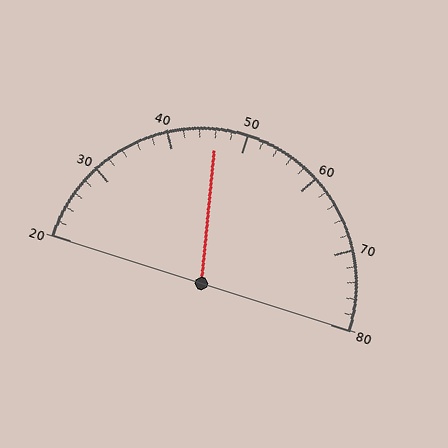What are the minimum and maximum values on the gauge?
The gauge ranges from 20 to 80.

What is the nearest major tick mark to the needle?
The nearest major tick mark is 50.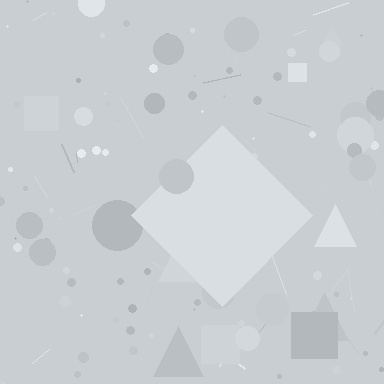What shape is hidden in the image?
A diamond is hidden in the image.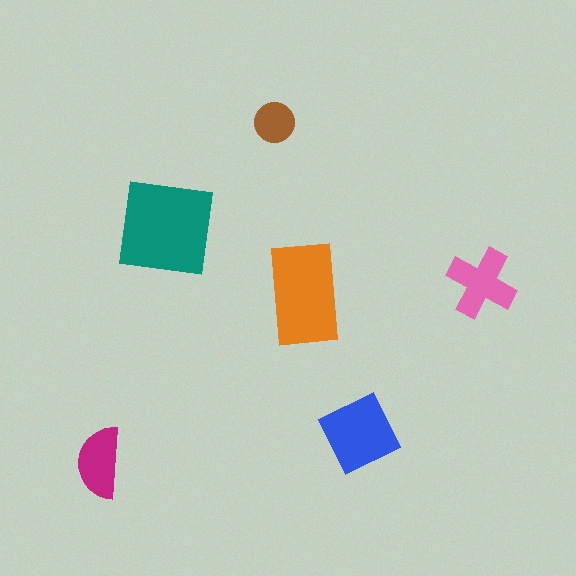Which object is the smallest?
The brown circle.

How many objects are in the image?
There are 6 objects in the image.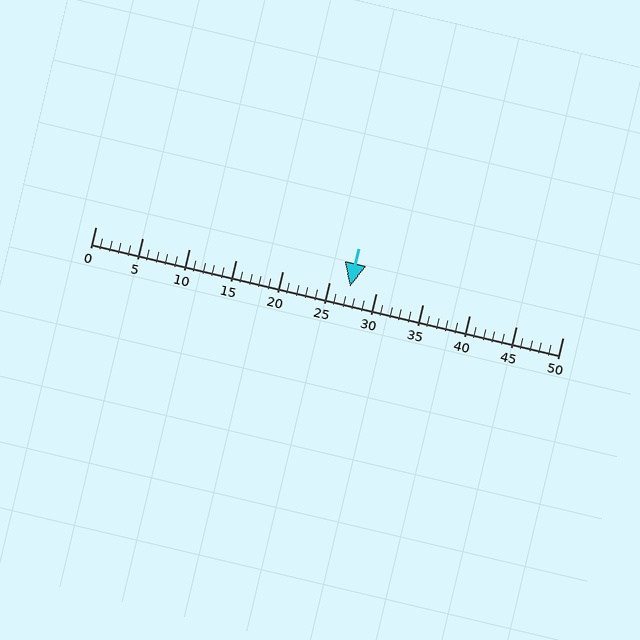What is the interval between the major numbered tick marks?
The major tick marks are spaced 5 units apart.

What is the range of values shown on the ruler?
The ruler shows values from 0 to 50.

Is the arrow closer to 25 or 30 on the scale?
The arrow is closer to 25.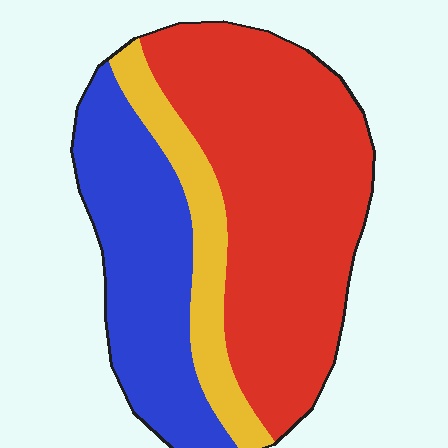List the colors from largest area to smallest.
From largest to smallest: red, blue, yellow.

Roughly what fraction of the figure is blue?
Blue covers roughly 30% of the figure.